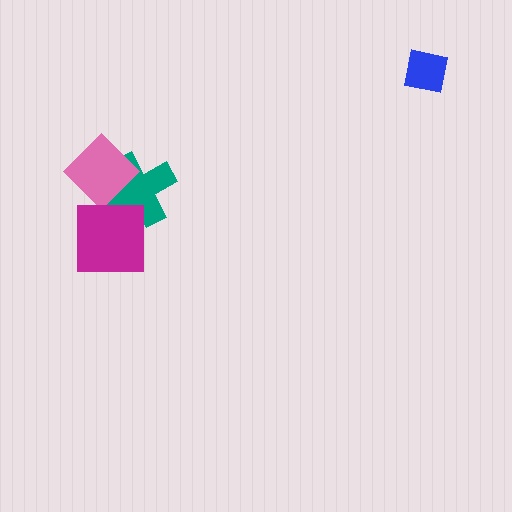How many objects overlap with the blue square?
0 objects overlap with the blue square.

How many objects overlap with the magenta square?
1 object overlaps with the magenta square.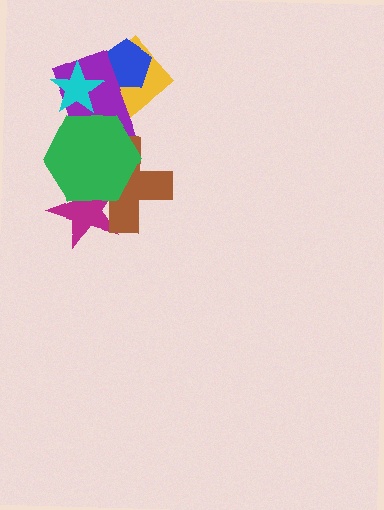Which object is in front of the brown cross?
The green hexagon is in front of the brown cross.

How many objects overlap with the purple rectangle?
4 objects overlap with the purple rectangle.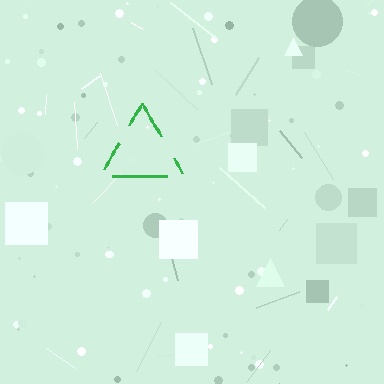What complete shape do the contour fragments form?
The contour fragments form a triangle.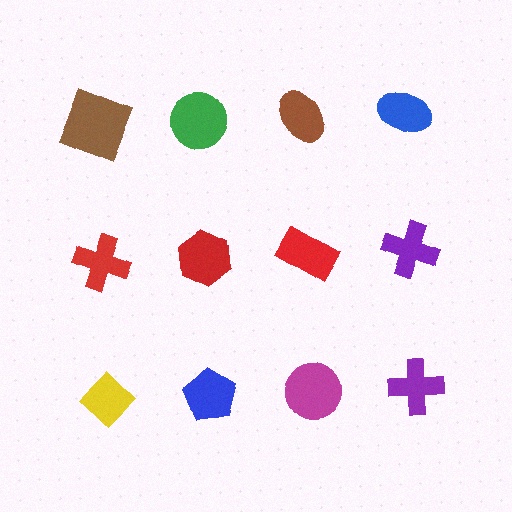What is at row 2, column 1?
A red cross.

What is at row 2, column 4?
A purple cross.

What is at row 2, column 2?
A red hexagon.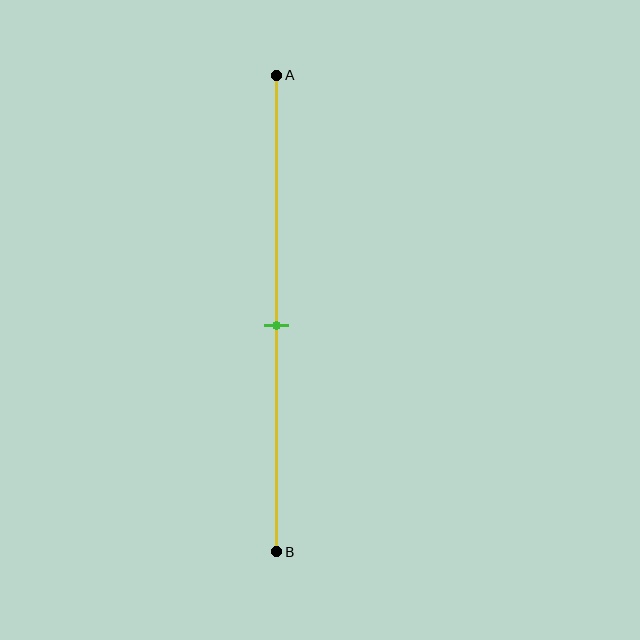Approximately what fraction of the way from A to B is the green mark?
The green mark is approximately 55% of the way from A to B.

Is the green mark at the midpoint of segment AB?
Yes, the mark is approximately at the midpoint.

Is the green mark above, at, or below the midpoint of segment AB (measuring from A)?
The green mark is approximately at the midpoint of segment AB.